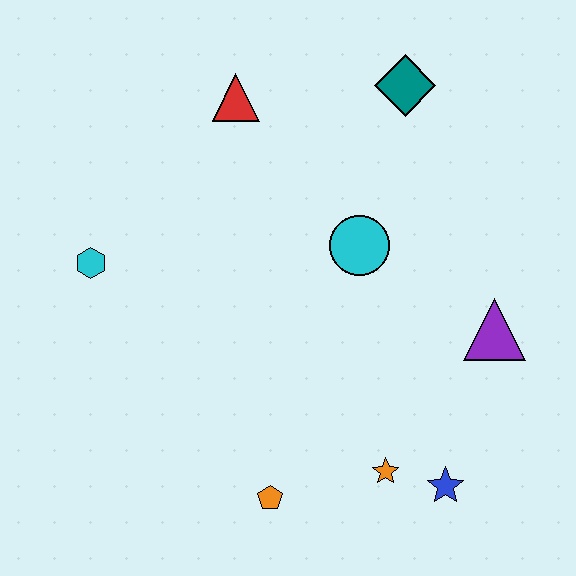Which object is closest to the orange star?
The blue star is closest to the orange star.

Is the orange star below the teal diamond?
Yes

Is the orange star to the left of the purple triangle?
Yes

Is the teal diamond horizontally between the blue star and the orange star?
Yes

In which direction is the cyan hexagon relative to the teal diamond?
The cyan hexagon is to the left of the teal diamond.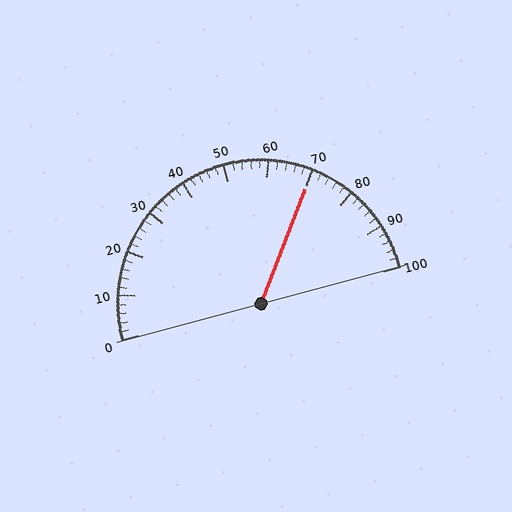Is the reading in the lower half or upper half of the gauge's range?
The reading is in the upper half of the range (0 to 100).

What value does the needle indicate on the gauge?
The needle indicates approximately 70.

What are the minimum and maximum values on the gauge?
The gauge ranges from 0 to 100.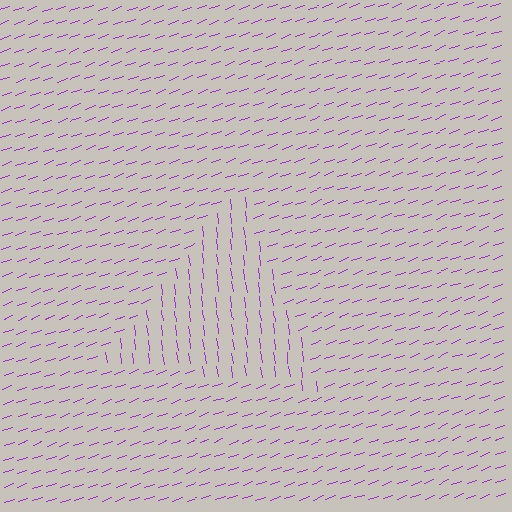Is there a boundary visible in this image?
Yes, there is a texture boundary formed by a change in line orientation.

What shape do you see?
I see a triangle.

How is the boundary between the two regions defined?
The boundary is defined purely by a change in line orientation (approximately 78 degrees difference). All lines are the same color and thickness.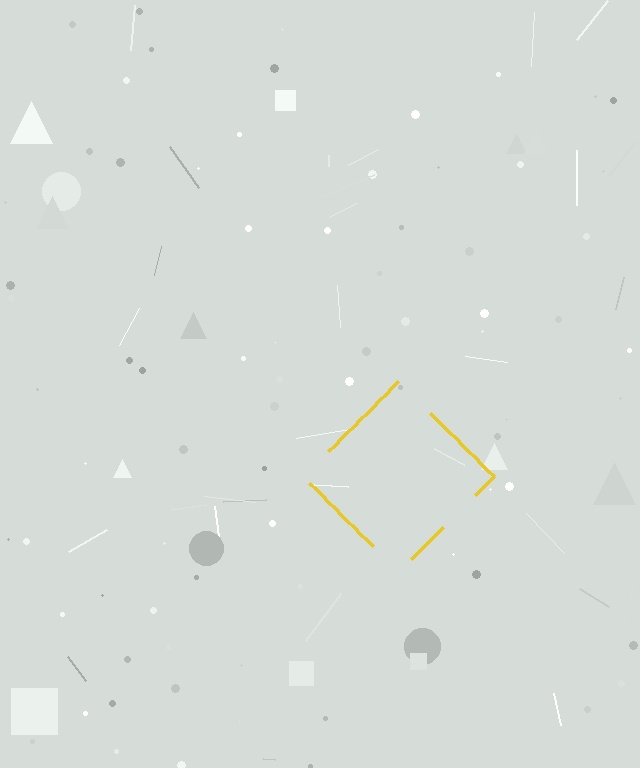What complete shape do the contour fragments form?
The contour fragments form a diamond.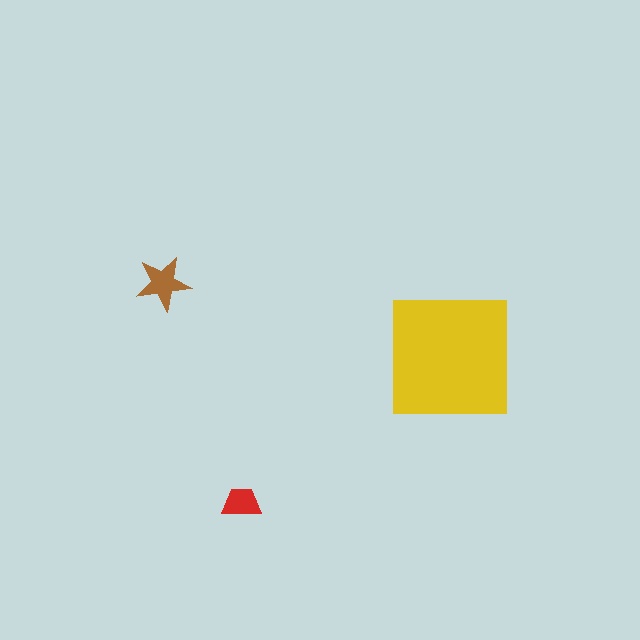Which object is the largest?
The yellow square.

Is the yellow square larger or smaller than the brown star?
Larger.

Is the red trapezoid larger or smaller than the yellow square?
Smaller.